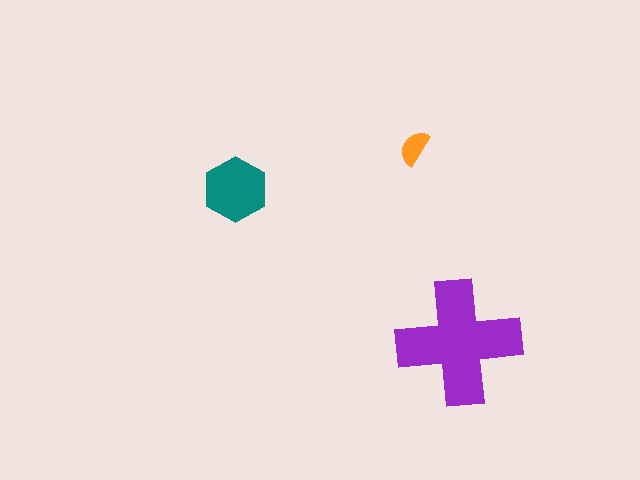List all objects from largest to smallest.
The purple cross, the teal hexagon, the orange semicircle.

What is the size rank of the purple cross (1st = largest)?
1st.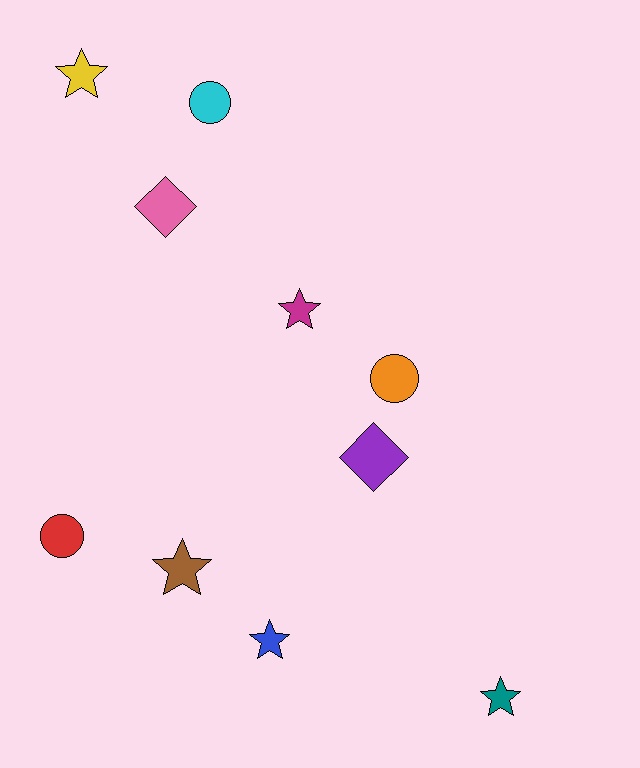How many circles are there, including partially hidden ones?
There are 3 circles.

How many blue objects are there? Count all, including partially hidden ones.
There is 1 blue object.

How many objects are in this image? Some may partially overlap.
There are 10 objects.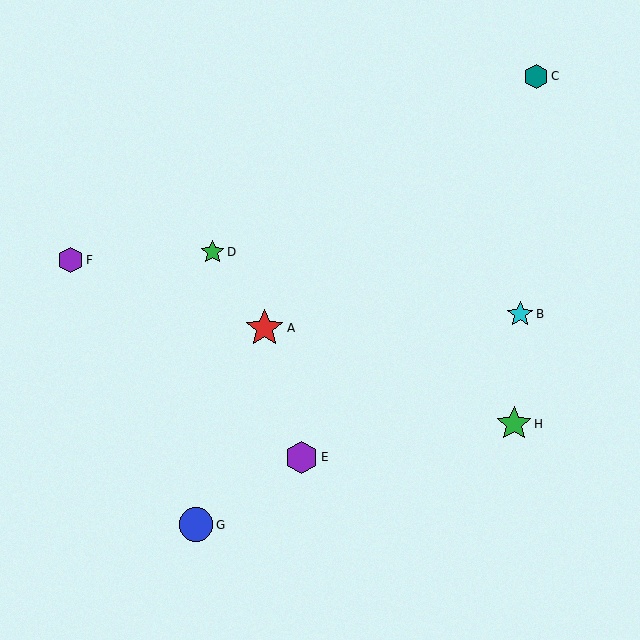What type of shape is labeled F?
Shape F is a purple hexagon.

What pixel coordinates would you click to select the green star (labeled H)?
Click at (514, 424) to select the green star H.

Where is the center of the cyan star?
The center of the cyan star is at (520, 314).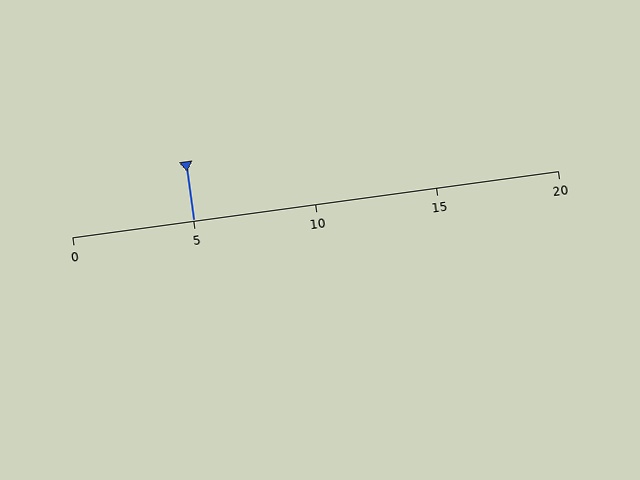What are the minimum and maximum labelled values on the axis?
The axis runs from 0 to 20.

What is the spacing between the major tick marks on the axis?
The major ticks are spaced 5 apart.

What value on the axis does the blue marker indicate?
The marker indicates approximately 5.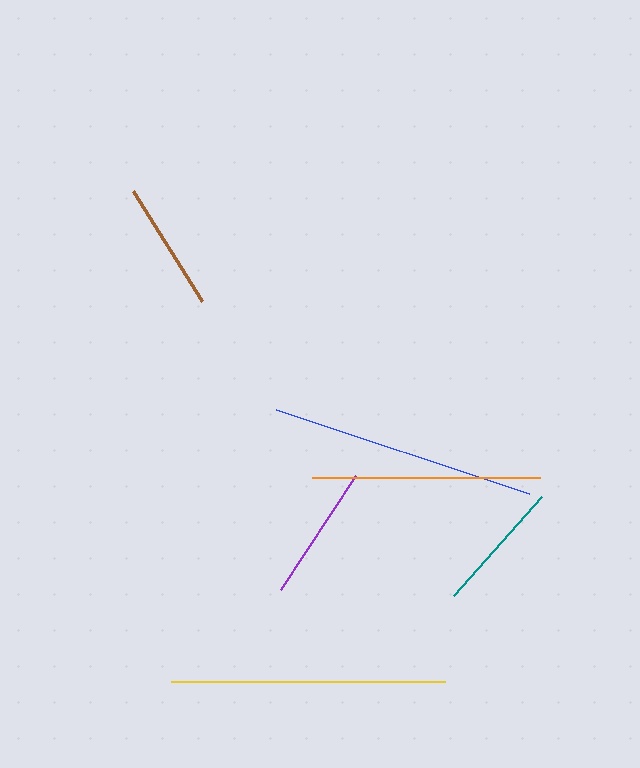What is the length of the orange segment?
The orange segment is approximately 229 pixels long.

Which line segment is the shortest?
The brown line is the shortest at approximately 129 pixels.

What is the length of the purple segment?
The purple segment is approximately 137 pixels long.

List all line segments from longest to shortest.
From longest to shortest: yellow, blue, orange, purple, teal, brown.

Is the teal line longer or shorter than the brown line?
The teal line is longer than the brown line.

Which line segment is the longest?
The yellow line is the longest at approximately 274 pixels.